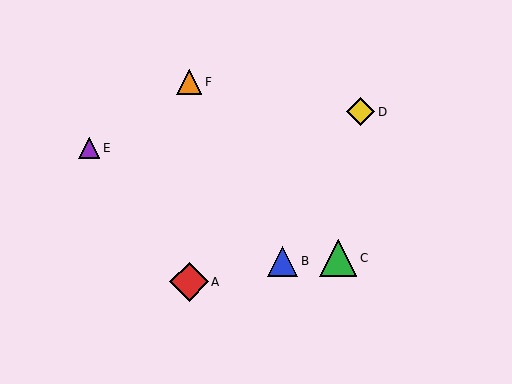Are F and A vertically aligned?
Yes, both are at x≈189.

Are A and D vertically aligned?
No, A is at x≈189 and D is at x≈361.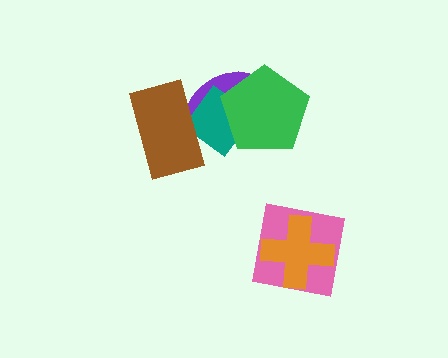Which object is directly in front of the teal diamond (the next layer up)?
The brown rectangle is directly in front of the teal diamond.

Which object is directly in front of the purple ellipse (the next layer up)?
The teal diamond is directly in front of the purple ellipse.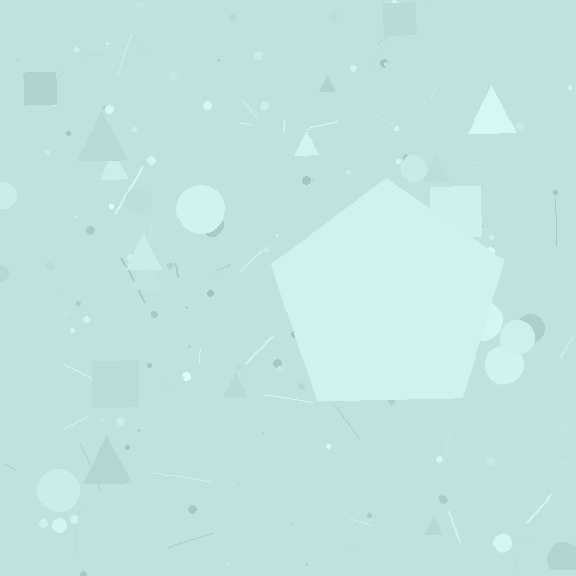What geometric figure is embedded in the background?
A pentagon is embedded in the background.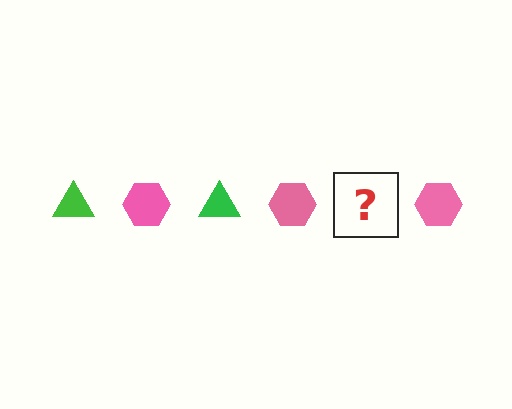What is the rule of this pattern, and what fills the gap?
The rule is that the pattern alternates between green triangle and pink hexagon. The gap should be filled with a green triangle.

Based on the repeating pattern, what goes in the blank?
The blank should be a green triangle.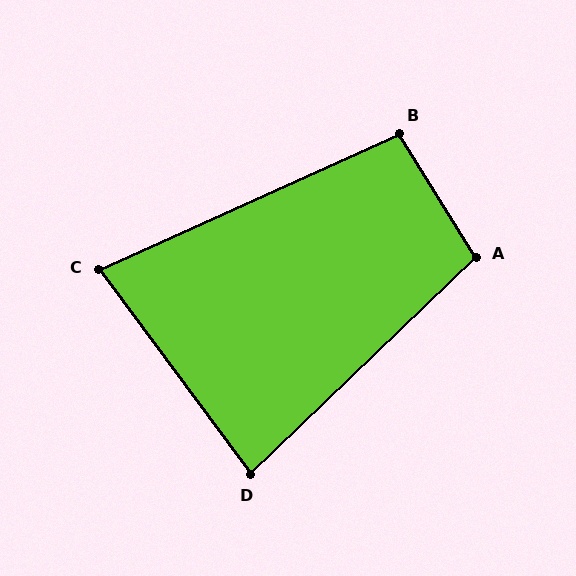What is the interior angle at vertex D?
Approximately 83 degrees (acute).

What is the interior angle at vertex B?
Approximately 97 degrees (obtuse).